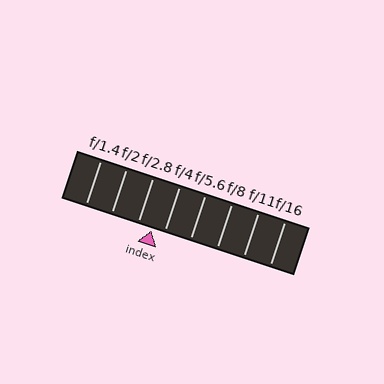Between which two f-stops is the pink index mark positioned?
The index mark is between f/2.8 and f/4.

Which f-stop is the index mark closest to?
The index mark is closest to f/4.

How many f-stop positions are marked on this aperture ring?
There are 8 f-stop positions marked.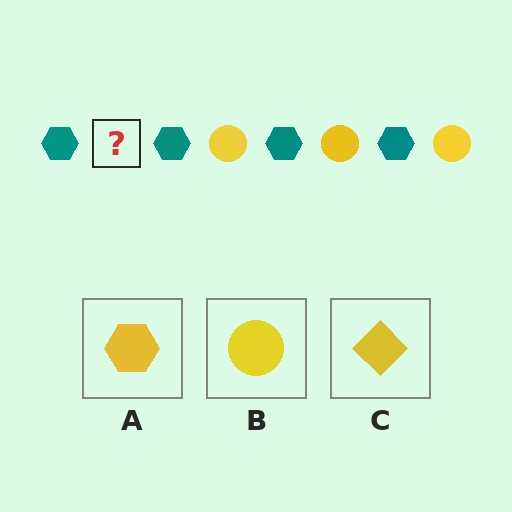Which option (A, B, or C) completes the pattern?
B.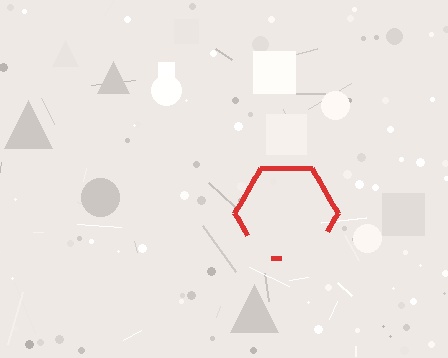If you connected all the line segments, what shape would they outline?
They would outline a hexagon.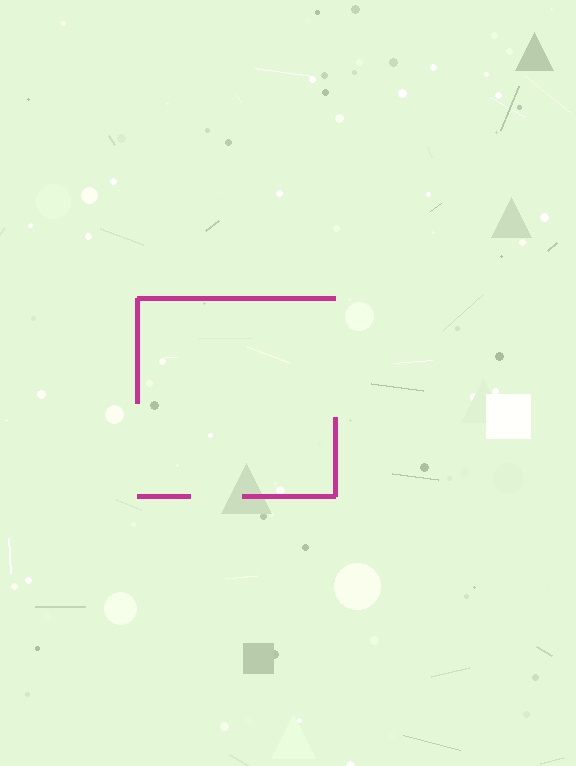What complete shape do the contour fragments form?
The contour fragments form a square.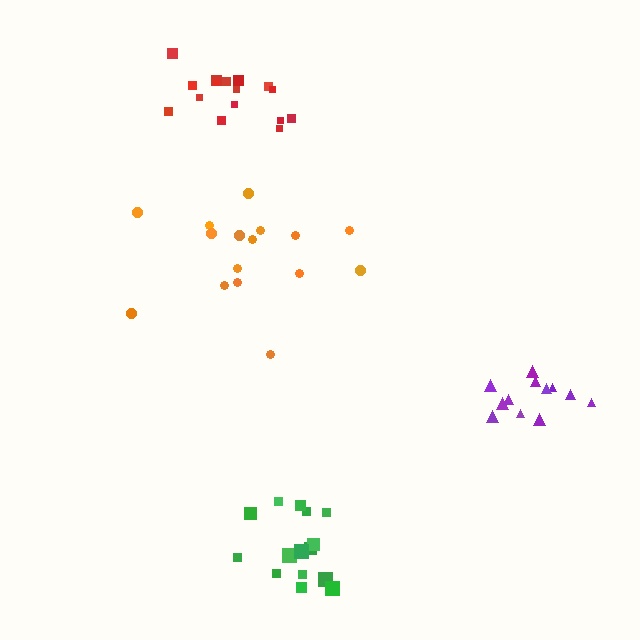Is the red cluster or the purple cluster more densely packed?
Red.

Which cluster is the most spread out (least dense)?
Orange.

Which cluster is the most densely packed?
Red.